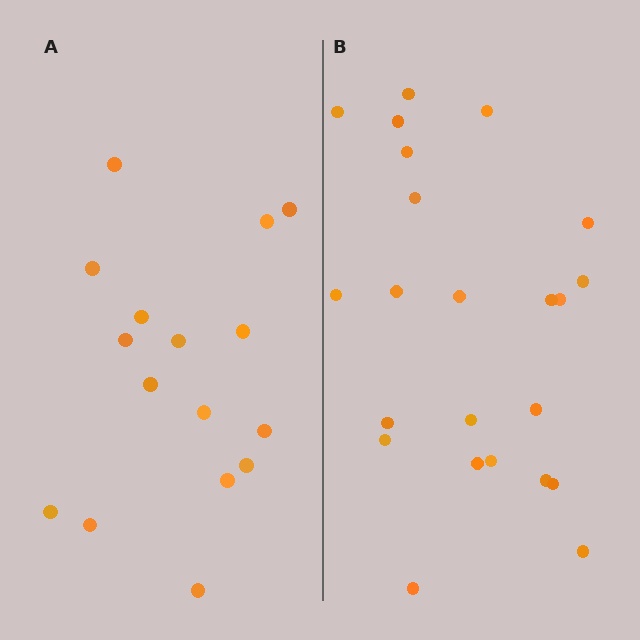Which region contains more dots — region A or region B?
Region B (the right region) has more dots.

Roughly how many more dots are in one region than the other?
Region B has roughly 8 or so more dots than region A.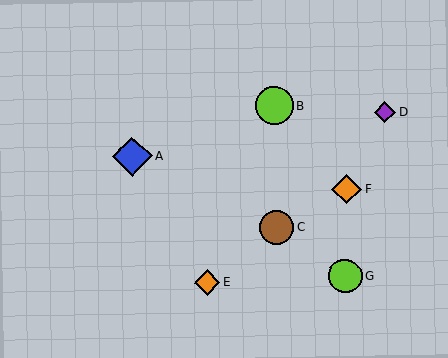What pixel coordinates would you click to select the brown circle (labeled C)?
Click at (276, 227) to select the brown circle C.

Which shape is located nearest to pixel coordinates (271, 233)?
The brown circle (labeled C) at (276, 227) is nearest to that location.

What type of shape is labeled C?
Shape C is a brown circle.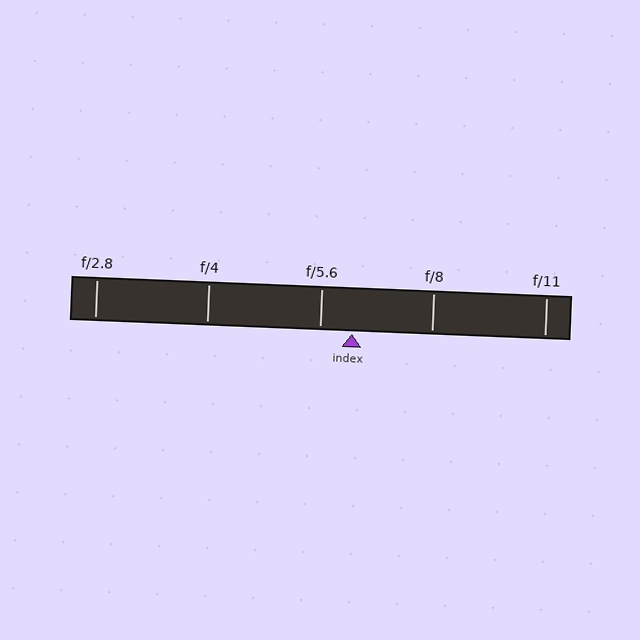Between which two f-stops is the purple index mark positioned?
The index mark is between f/5.6 and f/8.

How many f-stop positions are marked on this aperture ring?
There are 5 f-stop positions marked.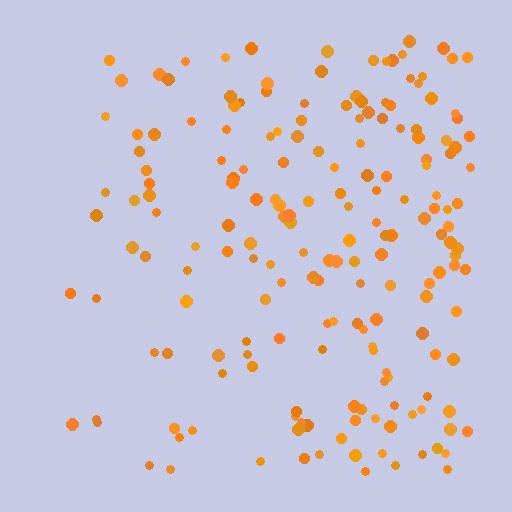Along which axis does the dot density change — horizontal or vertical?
Horizontal.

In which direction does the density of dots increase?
From left to right, with the right side densest.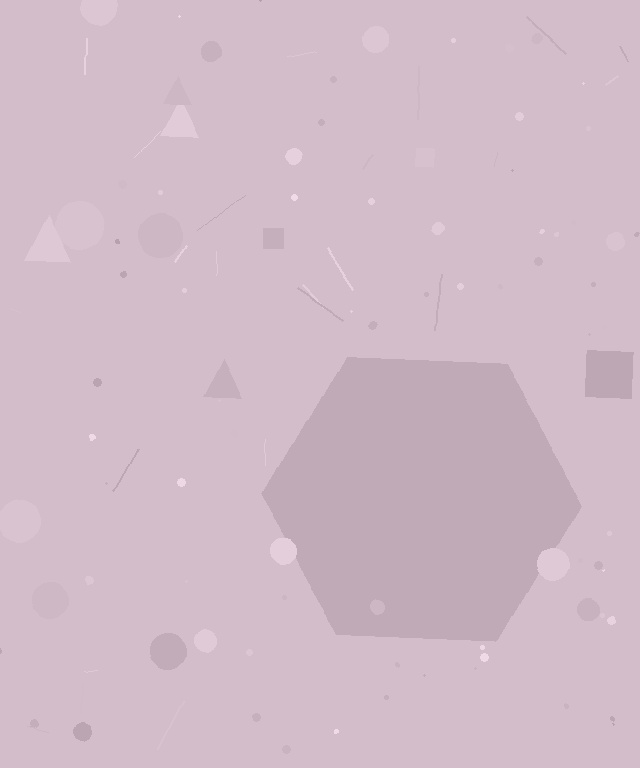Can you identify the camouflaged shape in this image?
The camouflaged shape is a hexagon.